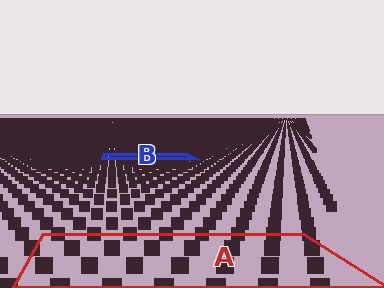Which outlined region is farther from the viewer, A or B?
Region B is farther from the viewer — the texture elements inside it appear smaller and more densely packed.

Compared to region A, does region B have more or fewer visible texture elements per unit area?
Region B has more texture elements per unit area — they are packed more densely because it is farther away.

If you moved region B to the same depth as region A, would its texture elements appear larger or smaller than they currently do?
They would appear larger. At a closer depth, the same texture elements are projected at a bigger on-screen size.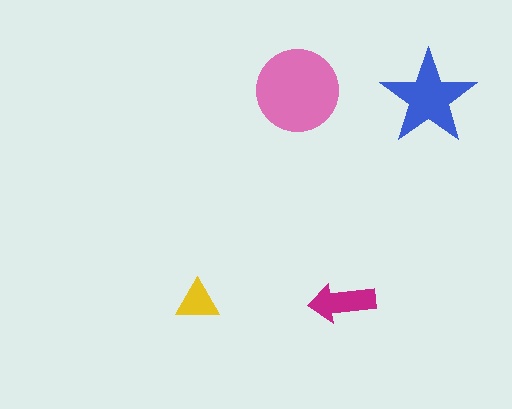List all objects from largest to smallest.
The pink circle, the blue star, the magenta arrow, the yellow triangle.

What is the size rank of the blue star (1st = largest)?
2nd.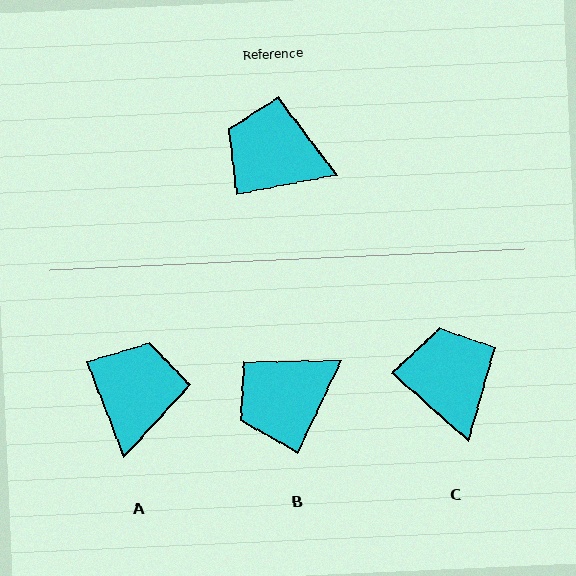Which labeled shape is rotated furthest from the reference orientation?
A, about 79 degrees away.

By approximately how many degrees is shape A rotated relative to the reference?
Approximately 79 degrees clockwise.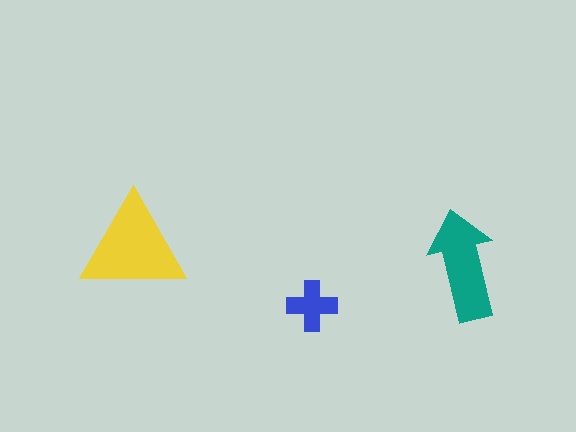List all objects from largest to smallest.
The yellow triangle, the teal arrow, the blue cross.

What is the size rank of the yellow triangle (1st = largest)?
1st.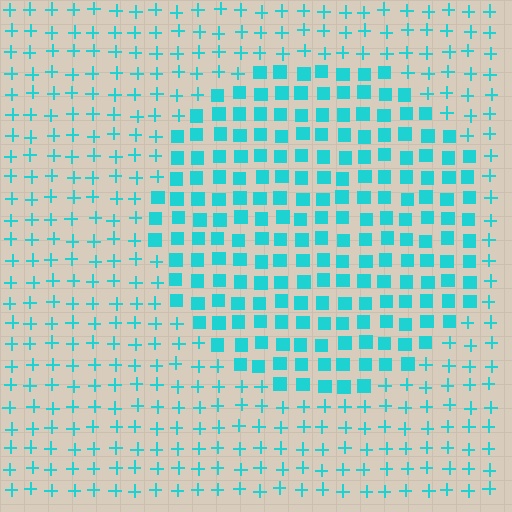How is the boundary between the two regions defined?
The boundary is defined by a change in element shape: squares inside vs. plus signs outside. All elements share the same color and spacing.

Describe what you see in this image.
The image is filled with small cyan elements arranged in a uniform grid. A circle-shaped region contains squares, while the surrounding area contains plus signs. The boundary is defined purely by the change in element shape.